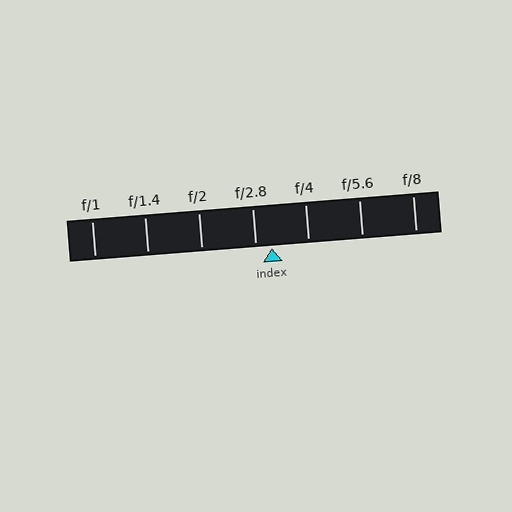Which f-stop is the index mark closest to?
The index mark is closest to f/2.8.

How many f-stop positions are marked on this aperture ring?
There are 7 f-stop positions marked.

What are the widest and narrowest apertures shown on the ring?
The widest aperture shown is f/1 and the narrowest is f/8.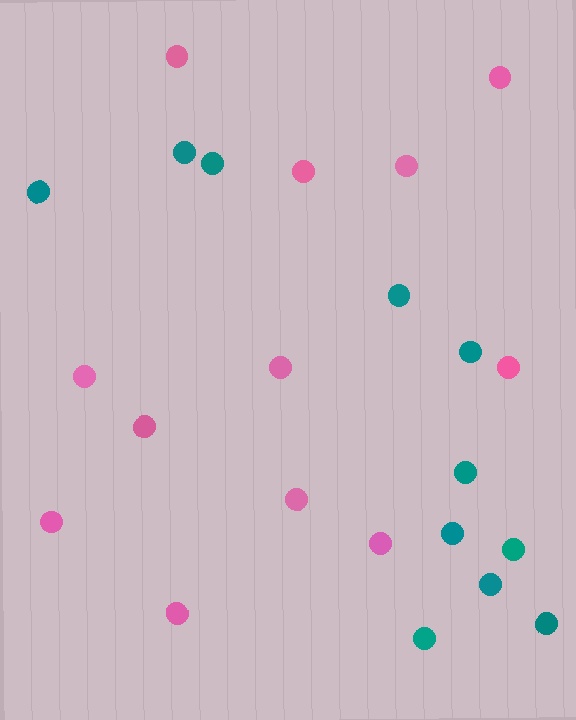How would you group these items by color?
There are 2 groups: one group of pink circles (12) and one group of teal circles (11).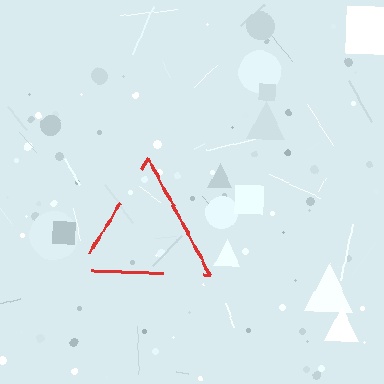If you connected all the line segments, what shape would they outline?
They would outline a triangle.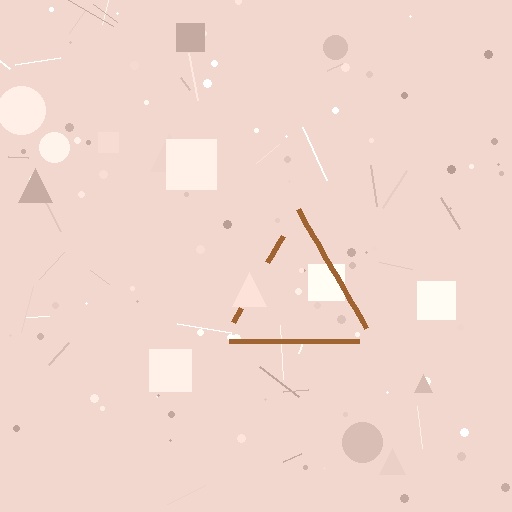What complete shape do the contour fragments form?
The contour fragments form a triangle.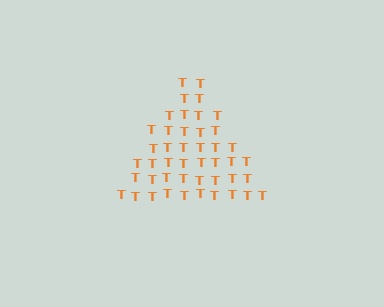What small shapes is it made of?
It is made of small letter T's.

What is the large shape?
The large shape is a triangle.